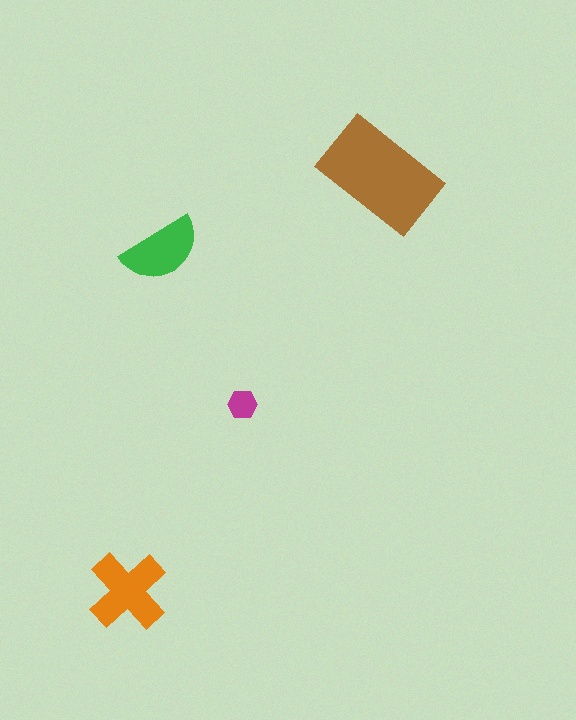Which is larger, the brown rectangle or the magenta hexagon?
The brown rectangle.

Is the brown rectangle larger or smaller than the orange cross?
Larger.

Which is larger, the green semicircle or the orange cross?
The orange cross.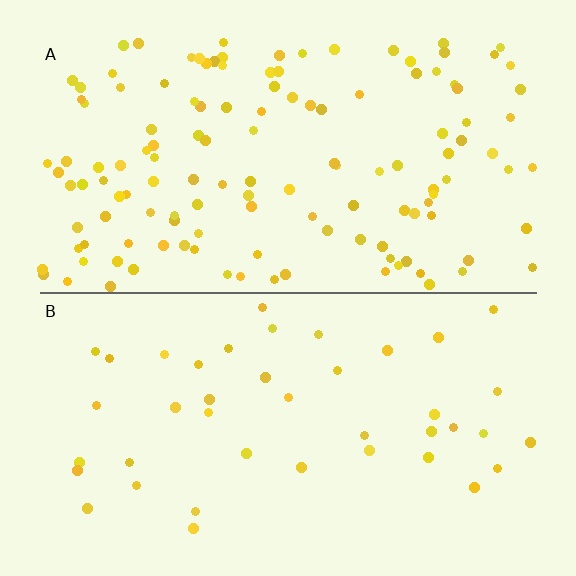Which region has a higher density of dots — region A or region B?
A (the top).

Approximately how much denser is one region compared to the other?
Approximately 3.2× — region A over region B.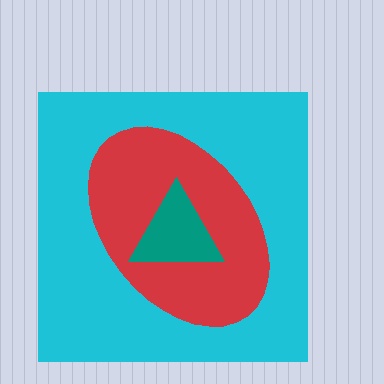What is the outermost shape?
The cyan square.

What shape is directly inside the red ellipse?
The teal triangle.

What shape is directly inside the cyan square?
The red ellipse.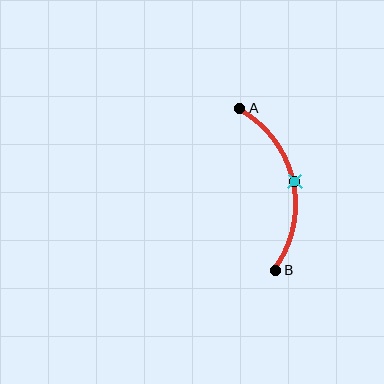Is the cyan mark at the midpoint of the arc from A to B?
Yes. The cyan mark lies on the arc at equal arc-length from both A and B — it is the arc midpoint.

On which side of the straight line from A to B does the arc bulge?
The arc bulges to the right of the straight line connecting A and B.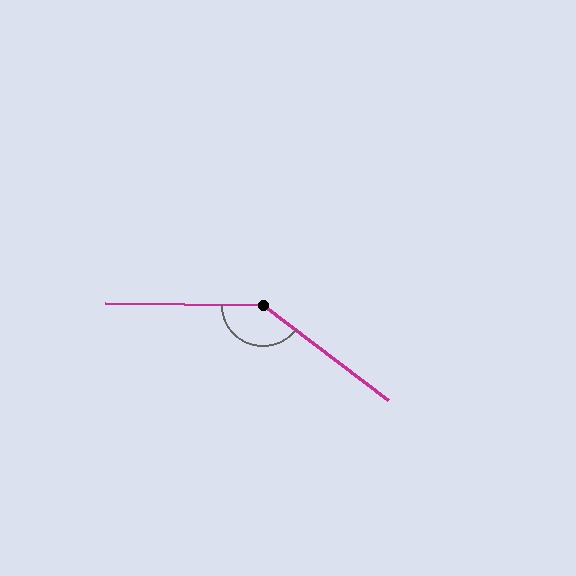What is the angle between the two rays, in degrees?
Approximately 144 degrees.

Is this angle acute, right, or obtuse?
It is obtuse.